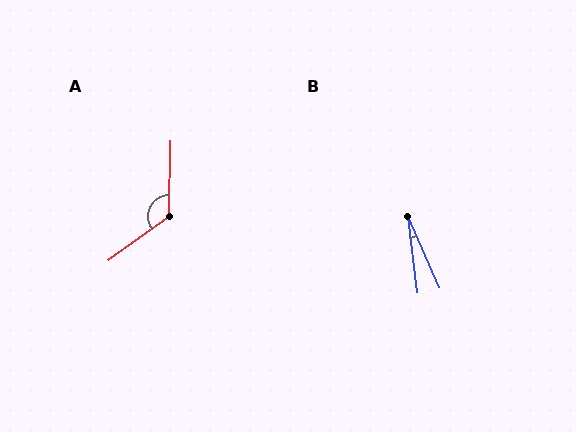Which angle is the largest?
A, at approximately 127 degrees.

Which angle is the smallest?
B, at approximately 17 degrees.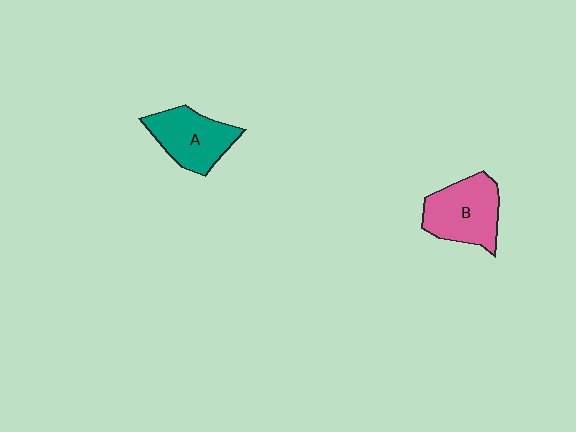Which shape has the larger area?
Shape B (pink).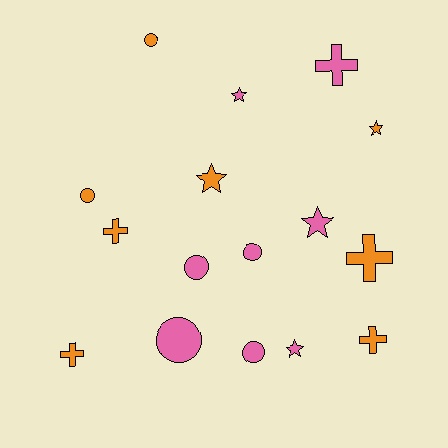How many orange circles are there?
There are 2 orange circles.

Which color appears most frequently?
Orange, with 8 objects.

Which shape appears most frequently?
Circle, with 6 objects.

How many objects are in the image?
There are 16 objects.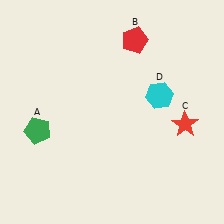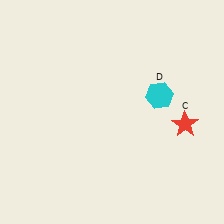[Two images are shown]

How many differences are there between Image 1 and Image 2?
There are 2 differences between the two images.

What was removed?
The red pentagon (B), the green pentagon (A) were removed in Image 2.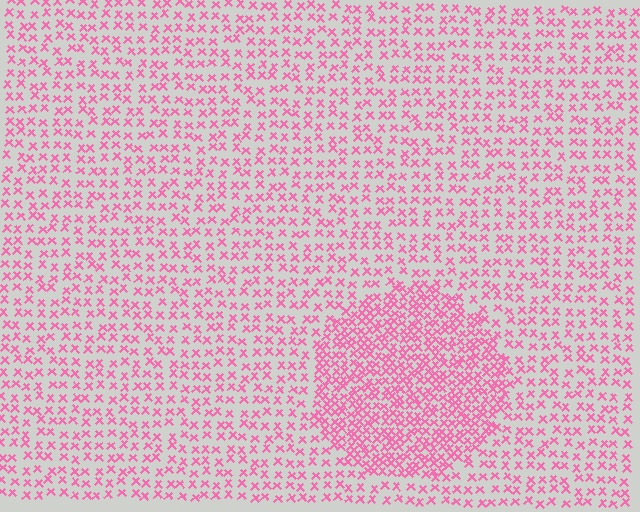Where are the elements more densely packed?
The elements are more densely packed inside the circle boundary.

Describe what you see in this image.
The image contains small pink elements arranged at two different densities. A circle-shaped region is visible where the elements are more densely packed than the surrounding area.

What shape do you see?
I see a circle.